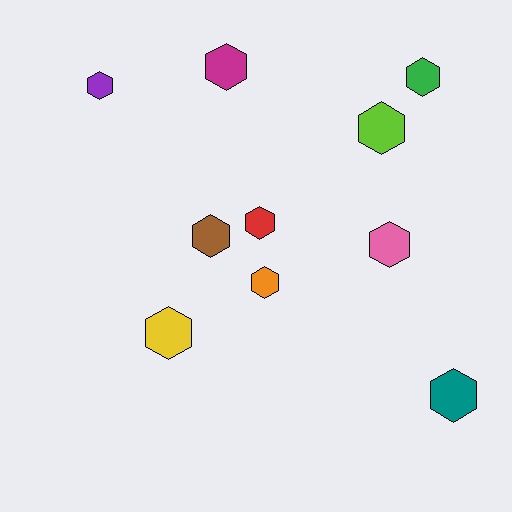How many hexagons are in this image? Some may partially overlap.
There are 10 hexagons.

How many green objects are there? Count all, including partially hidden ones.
There is 1 green object.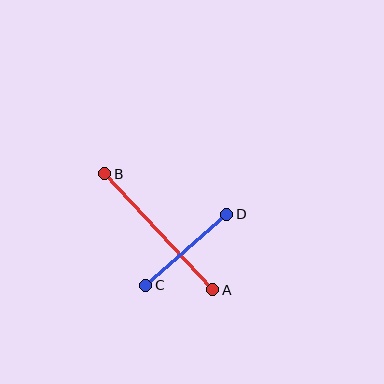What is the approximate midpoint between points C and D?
The midpoint is at approximately (186, 250) pixels.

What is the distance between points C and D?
The distance is approximately 108 pixels.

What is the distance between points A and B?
The distance is approximately 158 pixels.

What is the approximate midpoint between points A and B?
The midpoint is at approximately (159, 232) pixels.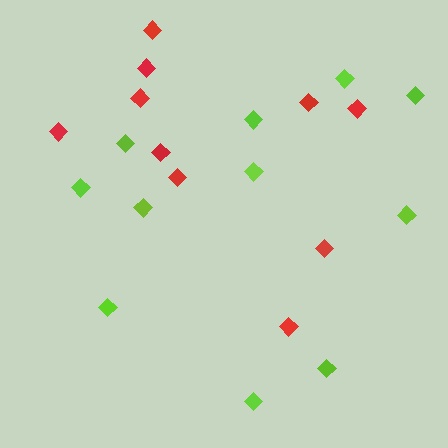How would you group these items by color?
There are 2 groups: one group of lime diamonds (11) and one group of red diamonds (10).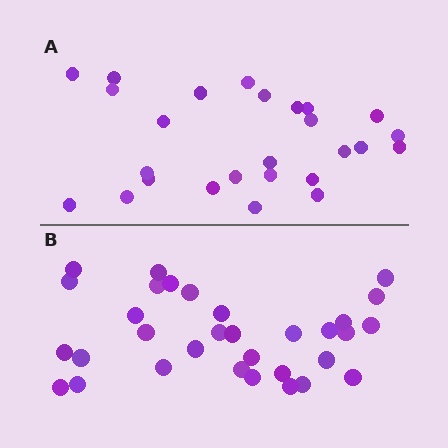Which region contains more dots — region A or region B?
Region B (the bottom region) has more dots.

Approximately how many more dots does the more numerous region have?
Region B has about 6 more dots than region A.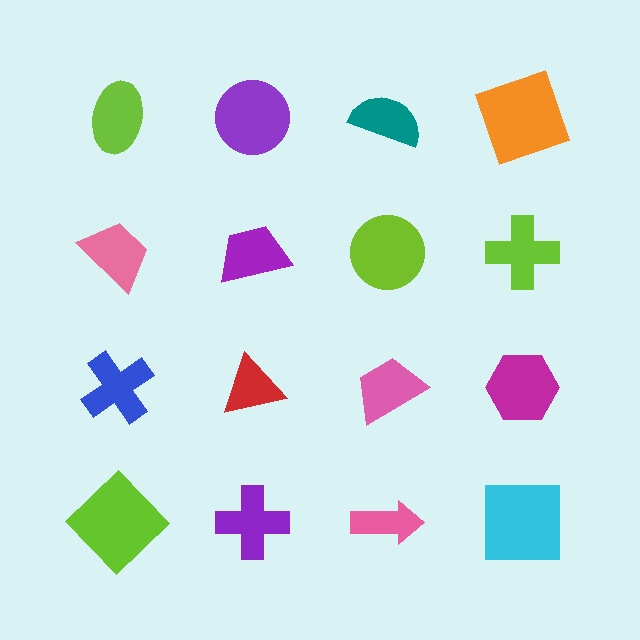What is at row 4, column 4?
A cyan square.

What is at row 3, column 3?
A pink trapezoid.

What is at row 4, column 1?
A lime diamond.